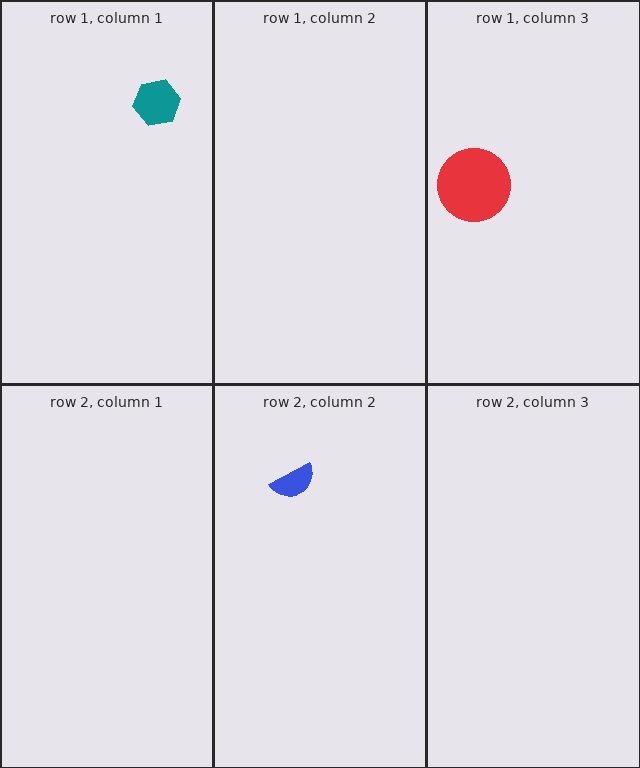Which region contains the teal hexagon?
The row 1, column 1 region.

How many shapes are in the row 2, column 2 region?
1.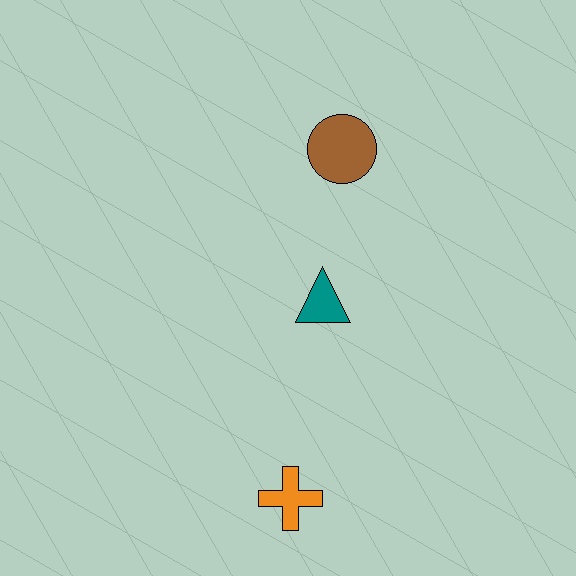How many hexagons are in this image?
There are no hexagons.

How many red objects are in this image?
There are no red objects.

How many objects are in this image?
There are 3 objects.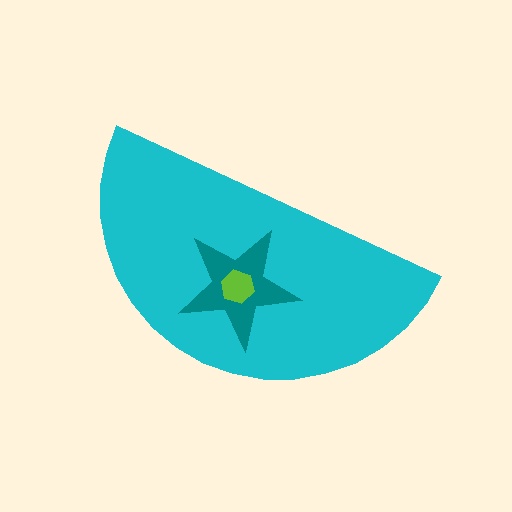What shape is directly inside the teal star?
The lime hexagon.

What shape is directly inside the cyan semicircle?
The teal star.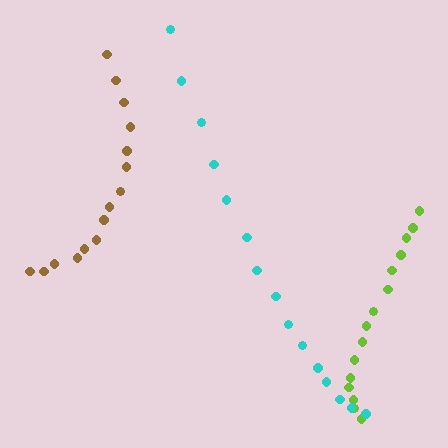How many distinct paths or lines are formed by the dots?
There are 3 distinct paths.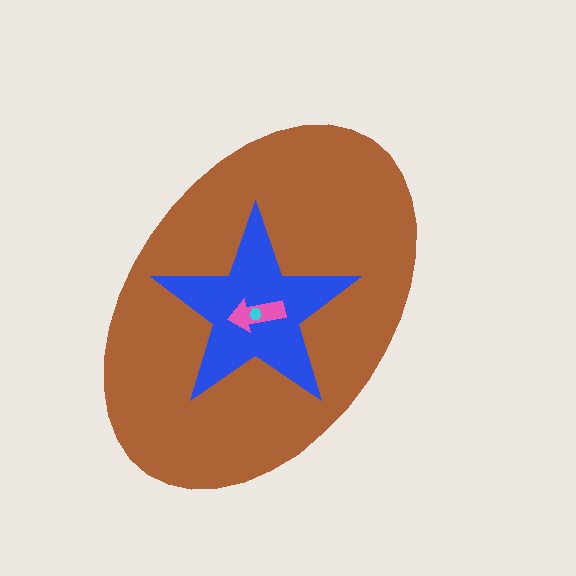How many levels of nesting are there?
4.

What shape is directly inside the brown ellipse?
The blue star.